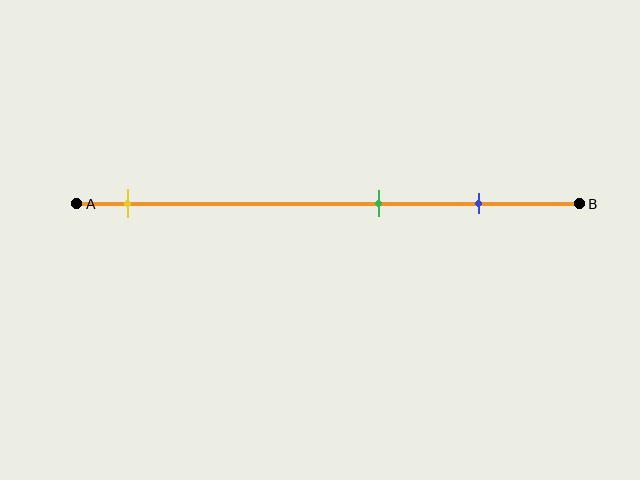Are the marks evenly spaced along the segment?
No, the marks are not evenly spaced.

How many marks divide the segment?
There are 3 marks dividing the segment.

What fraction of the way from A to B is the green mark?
The green mark is approximately 60% (0.6) of the way from A to B.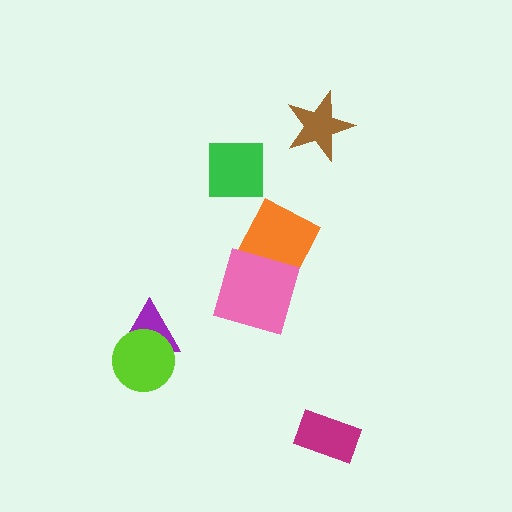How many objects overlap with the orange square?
1 object overlaps with the orange square.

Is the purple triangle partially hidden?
Yes, it is partially covered by another shape.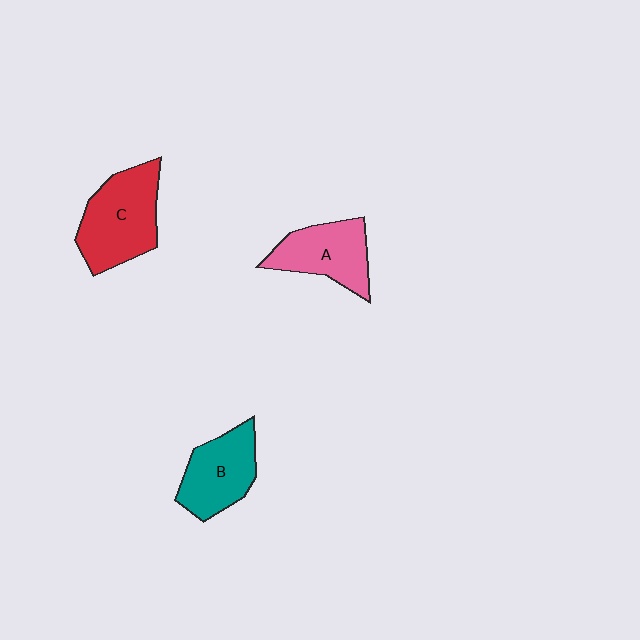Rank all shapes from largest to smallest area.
From largest to smallest: C (red), B (teal), A (pink).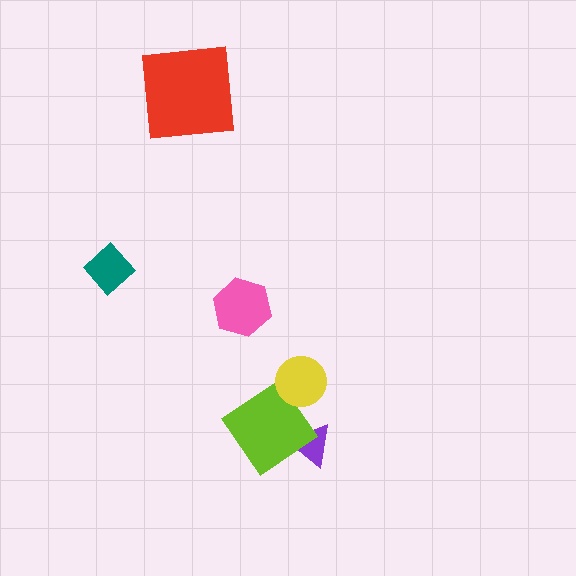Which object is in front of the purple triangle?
The lime diamond is in front of the purple triangle.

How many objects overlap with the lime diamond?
2 objects overlap with the lime diamond.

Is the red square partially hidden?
No, no other shape covers it.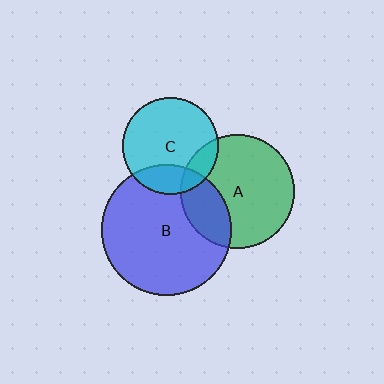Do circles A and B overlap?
Yes.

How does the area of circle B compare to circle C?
Approximately 1.8 times.